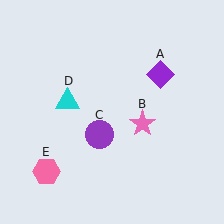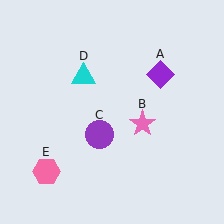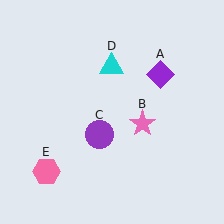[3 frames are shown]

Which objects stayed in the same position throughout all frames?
Purple diamond (object A) and pink star (object B) and purple circle (object C) and pink hexagon (object E) remained stationary.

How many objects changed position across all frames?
1 object changed position: cyan triangle (object D).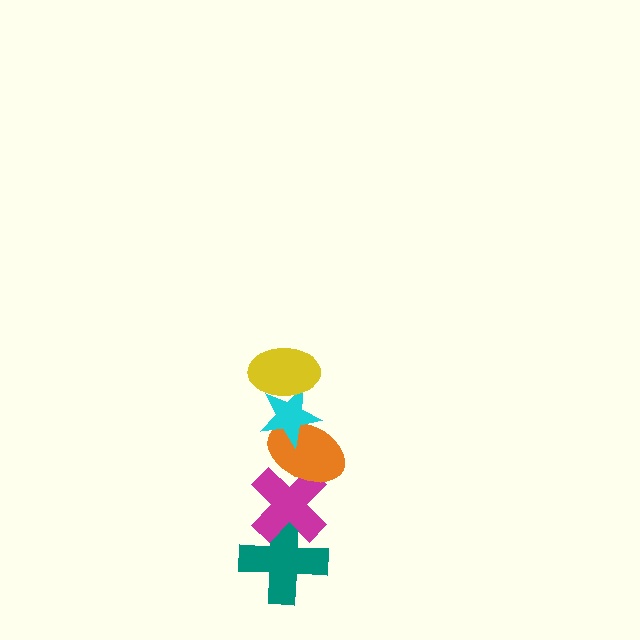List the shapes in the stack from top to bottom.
From top to bottom: the yellow ellipse, the cyan star, the orange ellipse, the magenta cross, the teal cross.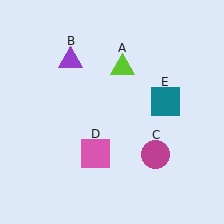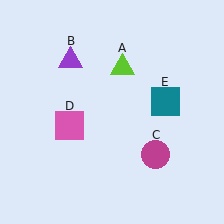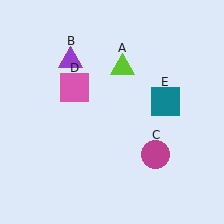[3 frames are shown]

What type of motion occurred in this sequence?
The pink square (object D) rotated clockwise around the center of the scene.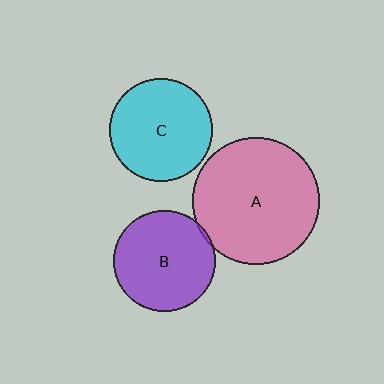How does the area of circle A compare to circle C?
Approximately 1.5 times.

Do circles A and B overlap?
Yes.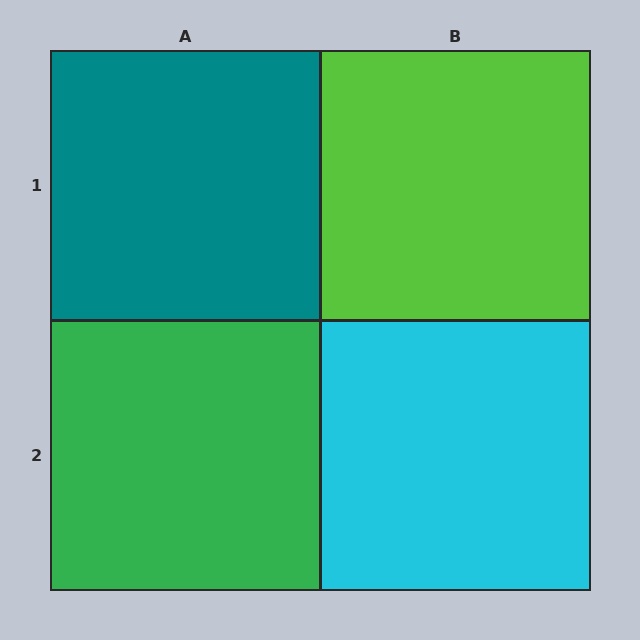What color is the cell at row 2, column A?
Green.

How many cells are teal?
1 cell is teal.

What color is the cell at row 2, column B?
Cyan.